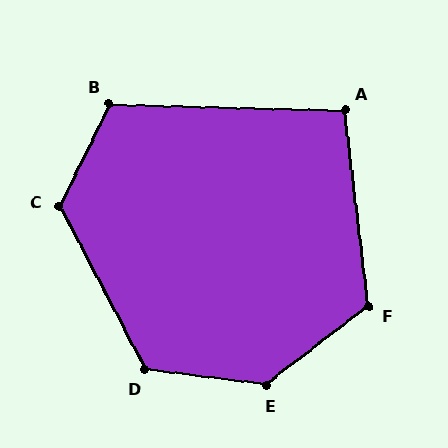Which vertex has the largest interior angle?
E, at approximately 136 degrees.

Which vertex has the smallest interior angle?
A, at approximately 98 degrees.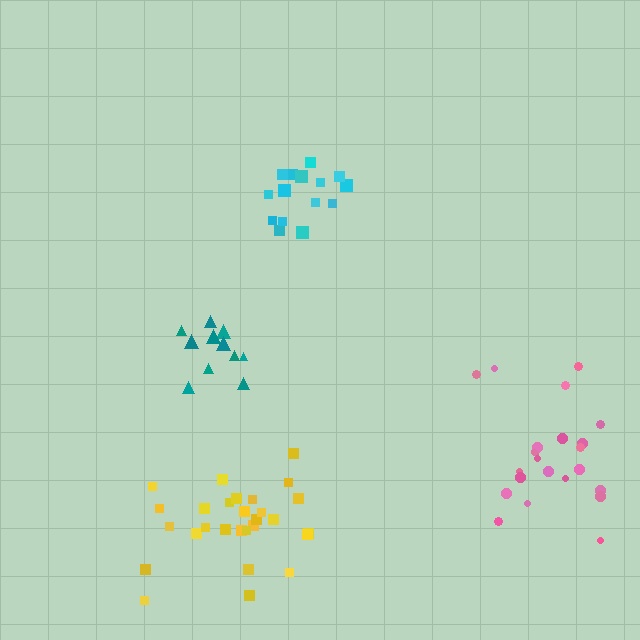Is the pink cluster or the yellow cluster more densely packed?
Yellow.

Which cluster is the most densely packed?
Cyan.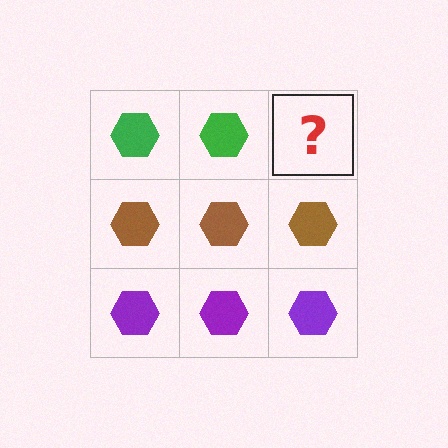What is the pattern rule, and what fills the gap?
The rule is that each row has a consistent color. The gap should be filled with a green hexagon.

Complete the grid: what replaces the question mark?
The question mark should be replaced with a green hexagon.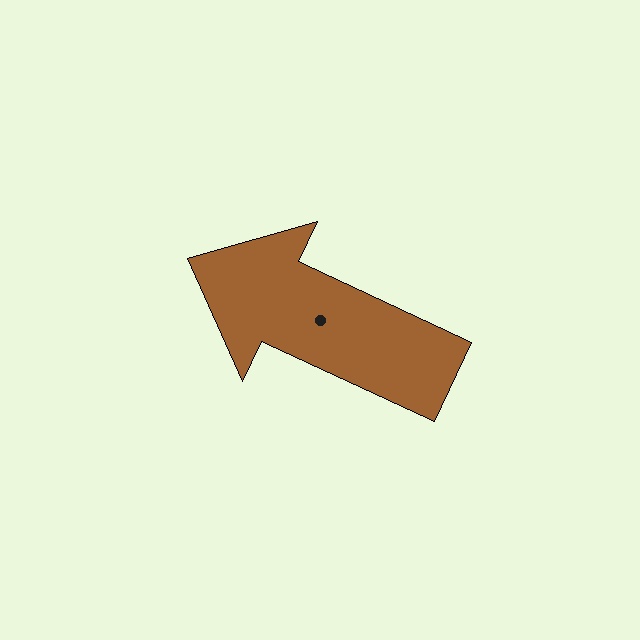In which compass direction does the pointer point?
Northwest.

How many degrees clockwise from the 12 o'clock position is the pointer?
Approximately 295 degrees.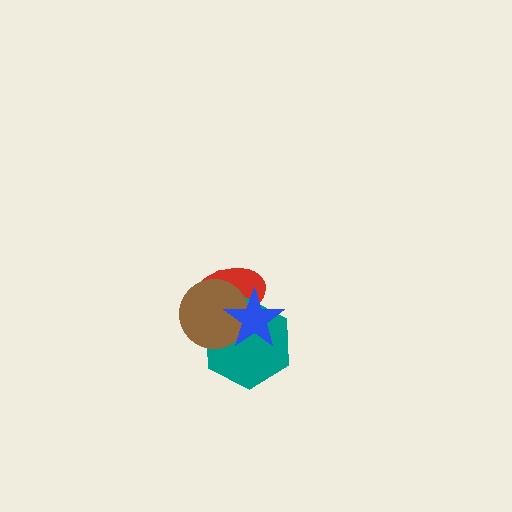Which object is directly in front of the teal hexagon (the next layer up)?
The brown circle is directly in front of the teal hexagon.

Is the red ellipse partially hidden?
Yes, it is partially covered by another shape.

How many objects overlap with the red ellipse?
3 objects overlap with the red ellipse.